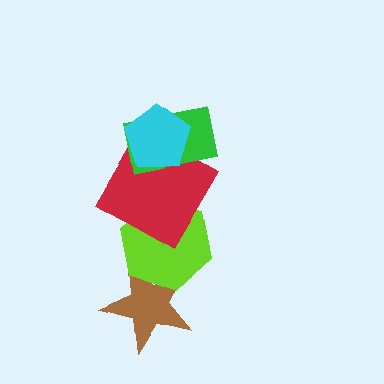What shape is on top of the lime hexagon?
The red square is on top of the lime hexagon.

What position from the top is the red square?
The red square is 3rd from the top.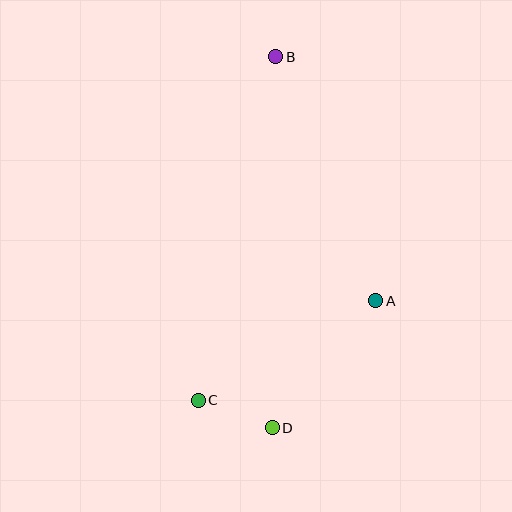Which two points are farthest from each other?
Points B and D are farthest from each other.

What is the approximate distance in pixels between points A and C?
The distance between A and C is approximately 203 pixels.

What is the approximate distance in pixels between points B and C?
The distance between B and C is approximately 352 pixels.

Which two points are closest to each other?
Points C and D are closest to each other.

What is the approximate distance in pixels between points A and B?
The distance between A and B is approximately 263 pixels.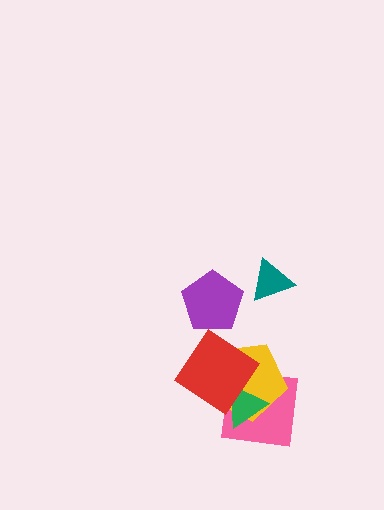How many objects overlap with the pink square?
3 objects overlap with the pink square.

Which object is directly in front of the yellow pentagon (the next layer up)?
The green triangle is directly in front of the yellow pentagon.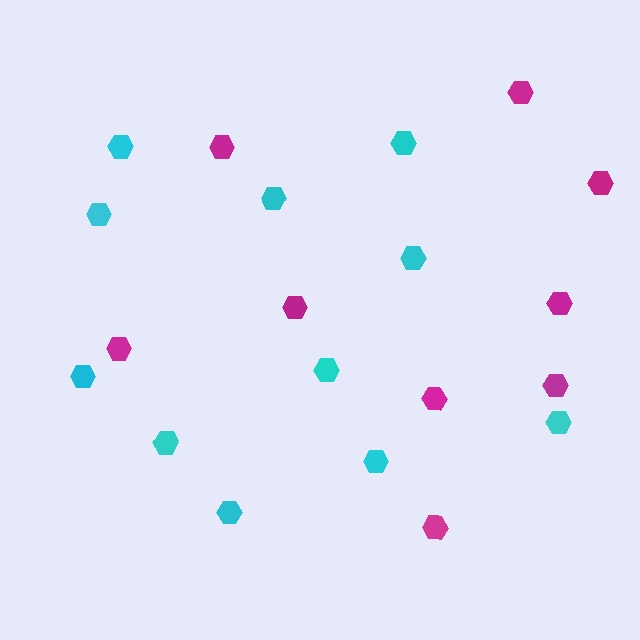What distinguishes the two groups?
There are 2 groups: one group of magenta hexagons (9) and one group of cyan hexagons (11).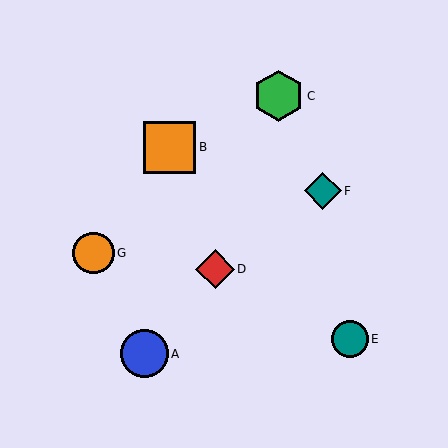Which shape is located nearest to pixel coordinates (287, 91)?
The green hexagon (labeled C) at (279, 96) is nearest to that location.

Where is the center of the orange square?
The center of the orange square is at (169, 147).